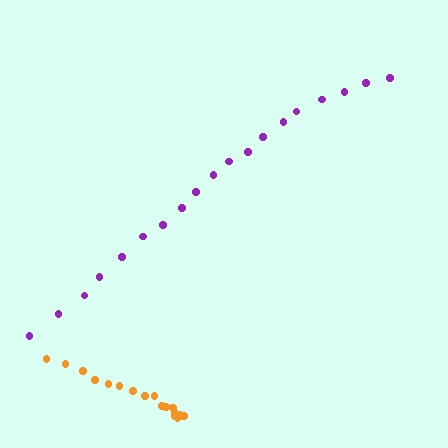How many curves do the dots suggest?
There are 2 distinct paths.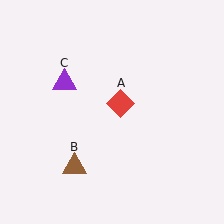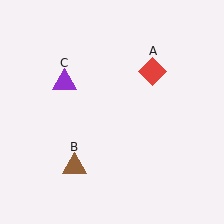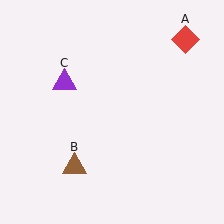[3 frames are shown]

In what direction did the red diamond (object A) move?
The red diamond (object A) moved up and to the right.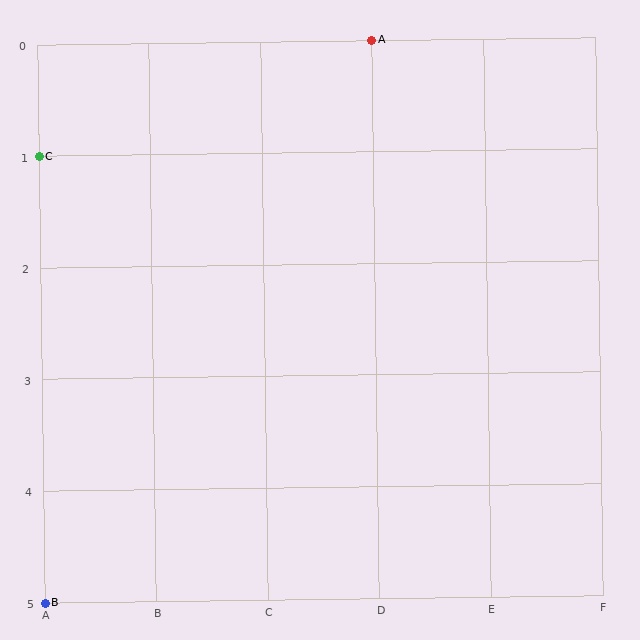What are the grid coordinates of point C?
Point C is at grid coordinates (A, 1).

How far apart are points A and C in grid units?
Points A and C are 3 columns and 1 row apart (about 3.2 grid units diagonally).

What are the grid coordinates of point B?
Point B is at grid coordinates (A, 5).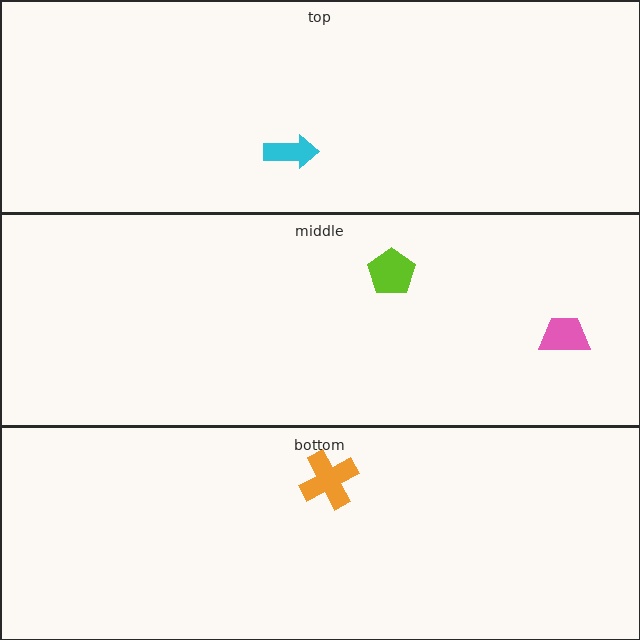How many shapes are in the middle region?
2.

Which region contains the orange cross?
The bottom region.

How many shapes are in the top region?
1.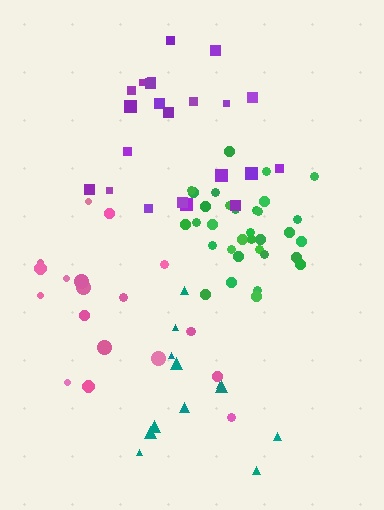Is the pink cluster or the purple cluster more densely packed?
Purple.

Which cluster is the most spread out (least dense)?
Teal.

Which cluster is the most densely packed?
Green.